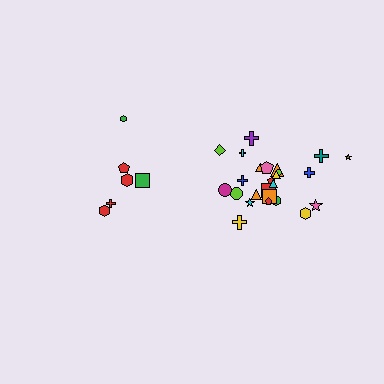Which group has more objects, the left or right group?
The right group.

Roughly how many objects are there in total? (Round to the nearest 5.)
Roughly 30 objects in total.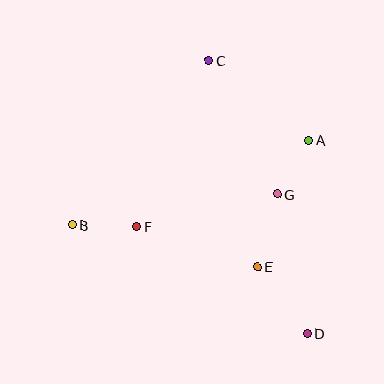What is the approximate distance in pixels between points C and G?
The distance between C and G is approximately 150 pixels.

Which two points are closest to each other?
Points A and G are closest to each other.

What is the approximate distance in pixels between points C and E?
The distance between C and E is approximately 212 pixels.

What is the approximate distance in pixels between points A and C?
The distance between A and C is approximately 128 pixels.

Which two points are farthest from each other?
Points C and D are farthest from each other.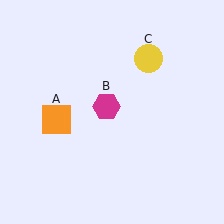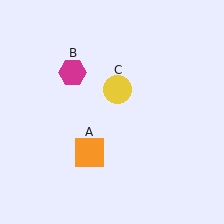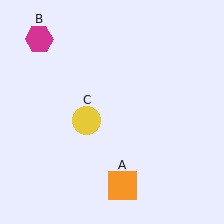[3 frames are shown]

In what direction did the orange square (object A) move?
The orange square (object A) moved down and to the right.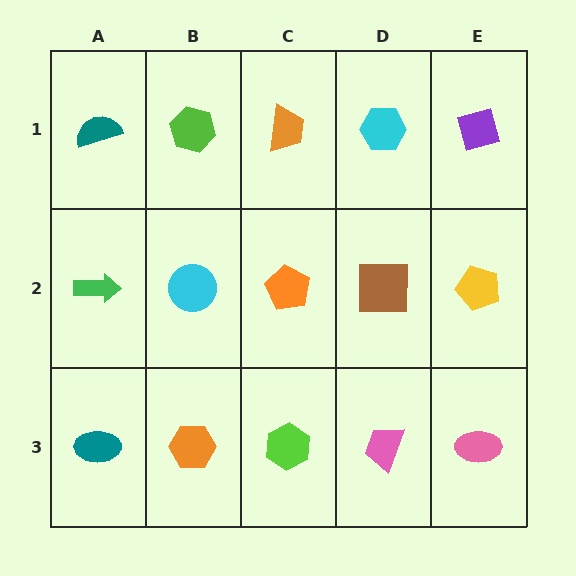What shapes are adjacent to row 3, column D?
A brown square (row 2, column D), a lime hexagon (row 3, column C), a pink ellipse (row 3, column E).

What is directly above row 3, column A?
A green arrow.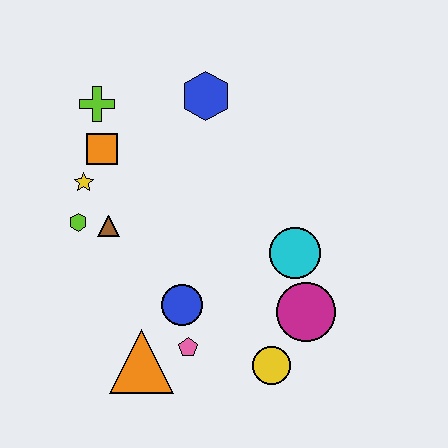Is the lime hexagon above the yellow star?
No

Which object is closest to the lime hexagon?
The brown triangle is closest to the lime hexagon.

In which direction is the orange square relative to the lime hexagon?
The orange square is above the lime hexagon.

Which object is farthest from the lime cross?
The yellow circle is farthest from the lime cross.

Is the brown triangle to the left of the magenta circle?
Yes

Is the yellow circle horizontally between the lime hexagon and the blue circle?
No